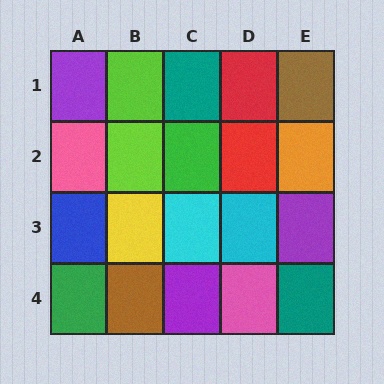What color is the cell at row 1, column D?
Red.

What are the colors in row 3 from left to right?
Blue, yellow, cyan, cyan, purple.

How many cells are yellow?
1 cell is yellow.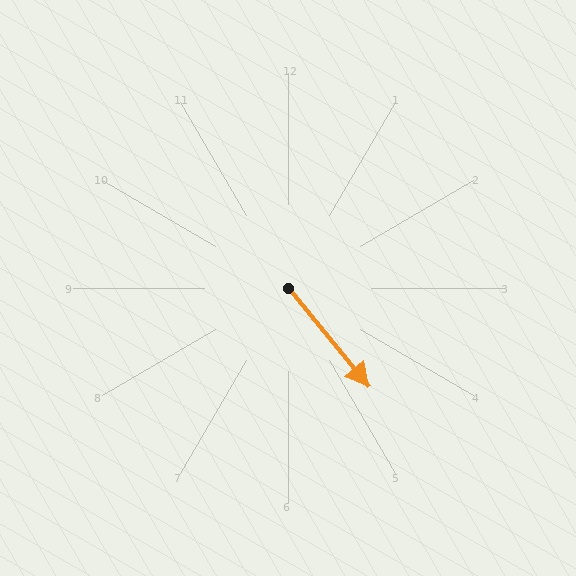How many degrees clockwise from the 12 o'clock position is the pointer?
Approximately 141 degrees.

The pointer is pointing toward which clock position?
Roughly 5 o'clock.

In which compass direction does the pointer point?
Southeast.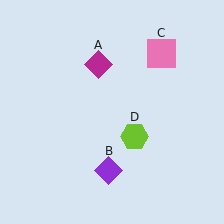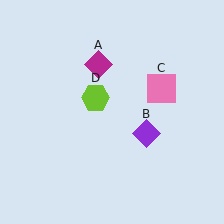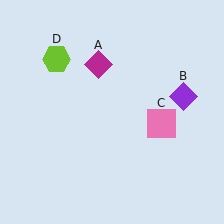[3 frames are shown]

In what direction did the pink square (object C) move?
The pink square (object C) moved down.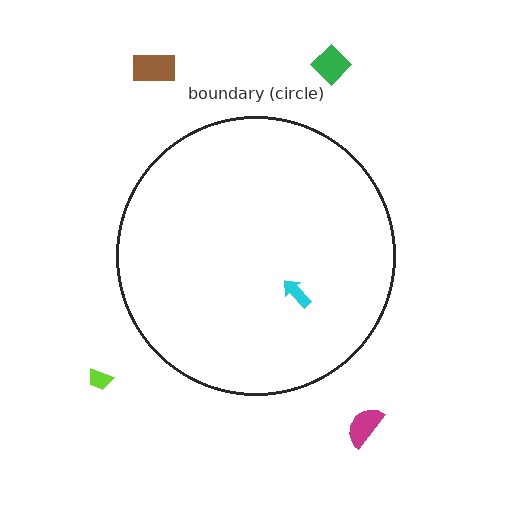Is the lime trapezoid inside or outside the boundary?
Outside.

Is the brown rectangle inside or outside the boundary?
Outside.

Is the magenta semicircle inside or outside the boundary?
Outside.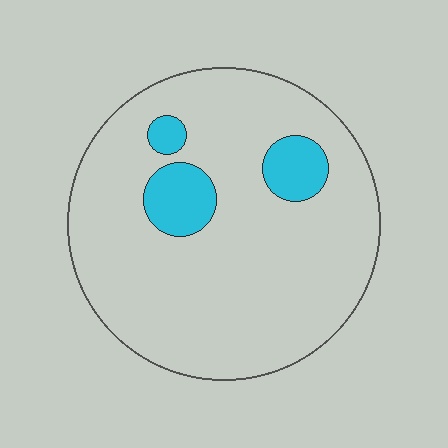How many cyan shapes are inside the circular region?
3.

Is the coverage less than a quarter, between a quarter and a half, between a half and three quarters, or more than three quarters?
Less than a quarter.